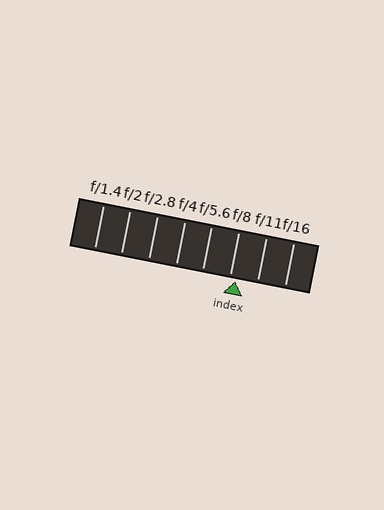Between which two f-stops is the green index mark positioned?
The index mark is between f/8 and f/11.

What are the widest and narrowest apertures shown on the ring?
The widest aperture shown is f/1.4 and the narrowest is f/16.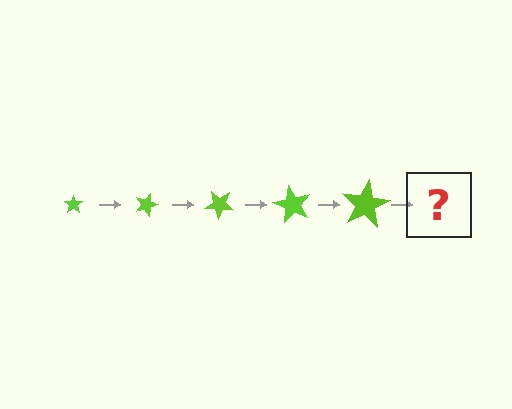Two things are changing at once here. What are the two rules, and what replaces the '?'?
The two rules are that the star grows larger each step and it rotates 20 degrees each step. The '?' should be a star, larger than the previous one and rotated 100 degrees from the start.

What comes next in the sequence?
The next element should be a star, larger than the previous one and rotated 100 degrees from the start.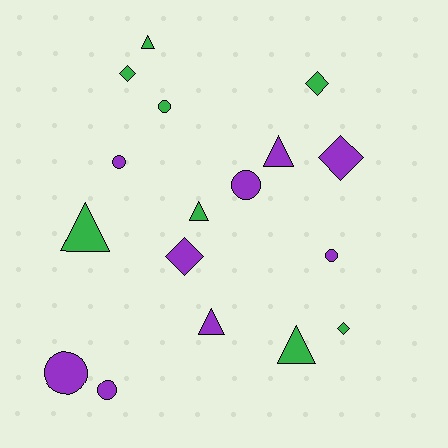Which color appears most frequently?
Purple, with 9 objects.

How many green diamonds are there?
There are 3 green diamonds.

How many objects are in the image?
There are 17 objects.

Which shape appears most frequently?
Circle, with 6 objects.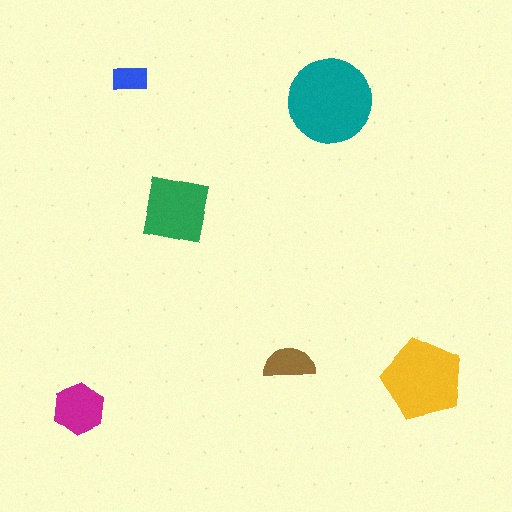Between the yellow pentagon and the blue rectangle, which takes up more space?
The yellow pentagon.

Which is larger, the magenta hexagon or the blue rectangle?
The magenta hexagon.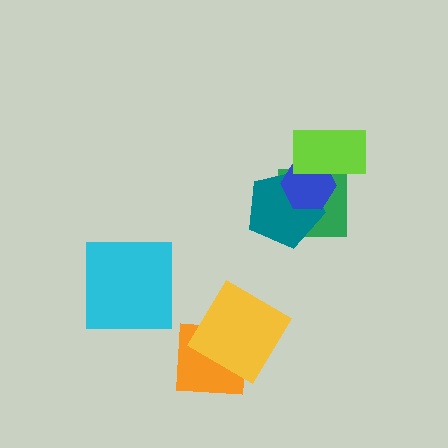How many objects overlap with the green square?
3 objects overlap with the green square.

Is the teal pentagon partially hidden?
Yes, it is partially covered by another shape.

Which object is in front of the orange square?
The yellow diamond is in front of the orange square.